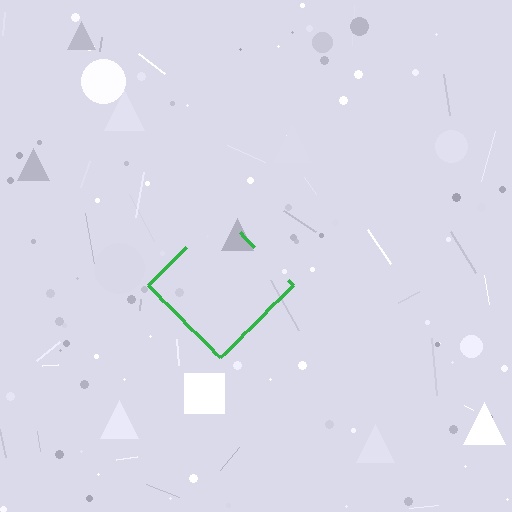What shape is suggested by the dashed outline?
The dashed outline suggests a diamond.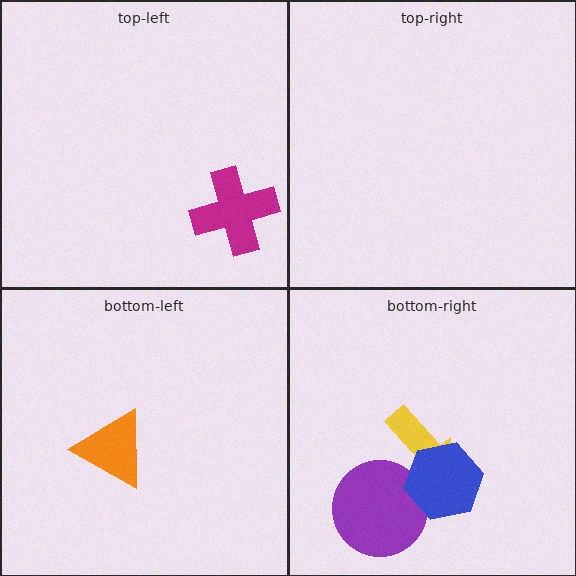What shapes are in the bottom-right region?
The purple circle, the yellow arrow, the blue hexagon.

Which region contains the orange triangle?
The bottom-left region.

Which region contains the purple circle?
The bottom-right region.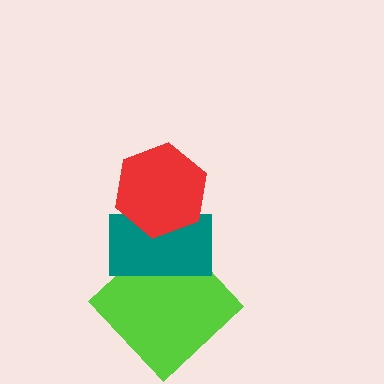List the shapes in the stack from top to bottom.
From top to bottom: the red hexagon, the teal rectangle, the lime diamond.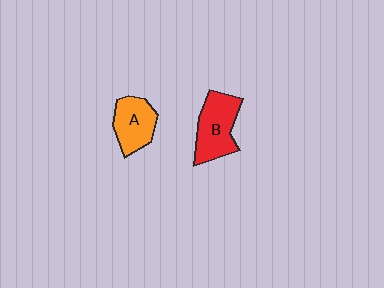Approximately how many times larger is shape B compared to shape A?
Approximately 1.2 times.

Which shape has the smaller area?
Shape A (orange).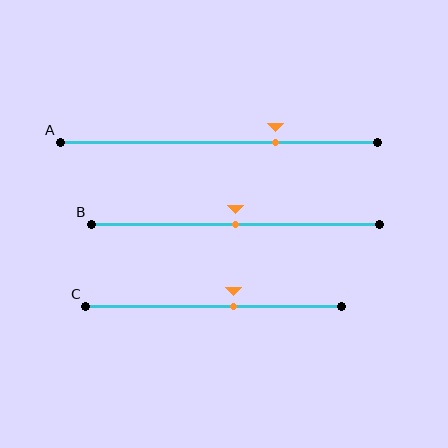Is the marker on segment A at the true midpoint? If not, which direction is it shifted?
No, the marker on segment A is shifted to the right by about 18% of the segment length.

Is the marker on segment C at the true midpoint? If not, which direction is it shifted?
No, the marker on segment C is shifted to the right by about 8% of the segment length.